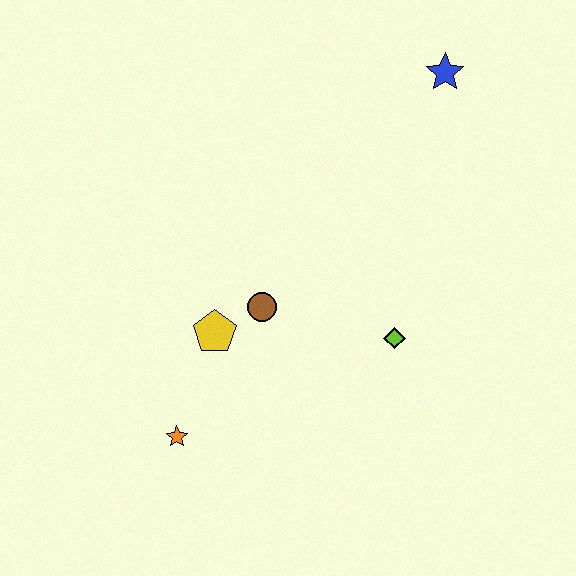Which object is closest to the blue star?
The lime diamond is closest to the blue star.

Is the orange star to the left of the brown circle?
Yes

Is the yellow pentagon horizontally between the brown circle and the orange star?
Yes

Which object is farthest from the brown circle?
The blue star is farthest from the brown circle.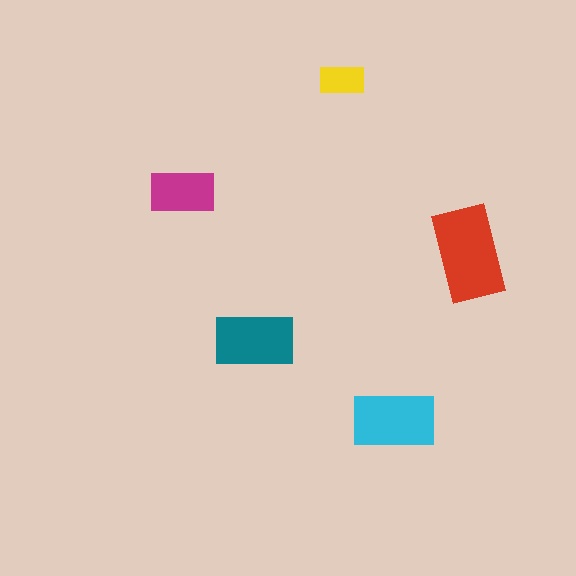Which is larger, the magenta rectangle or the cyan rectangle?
The cyan one.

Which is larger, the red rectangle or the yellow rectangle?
The red one.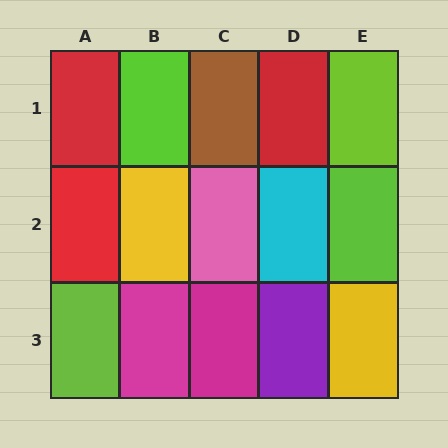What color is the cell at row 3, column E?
Yellow.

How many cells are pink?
1 cell is pink.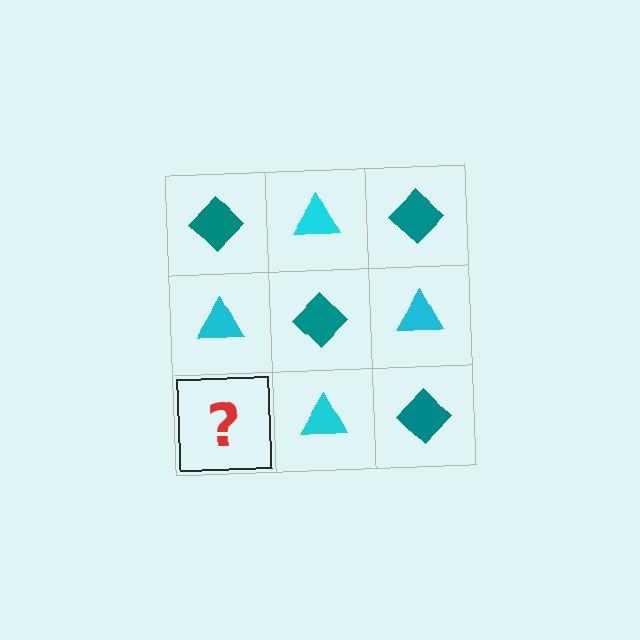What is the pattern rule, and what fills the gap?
The rule is that it alternates teal diamond and cyan triangle in a checkerboard pattern. The gap should be filled with a teal diamond.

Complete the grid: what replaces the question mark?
The question mark should be replaced with a teal diamond.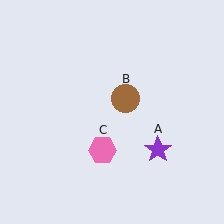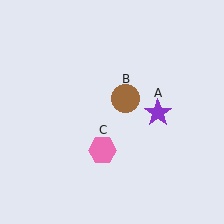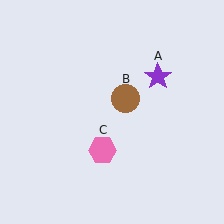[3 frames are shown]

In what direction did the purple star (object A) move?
The purple star (object A) moved up.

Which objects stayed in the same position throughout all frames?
Brown circle (object B) and pink hexagon (object C) remained stationary.